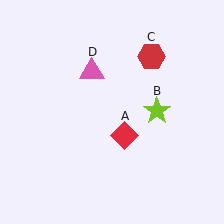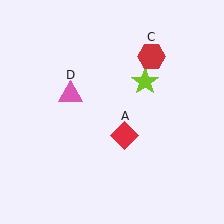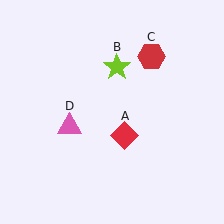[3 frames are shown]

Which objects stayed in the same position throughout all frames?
Red diamond (object A) and red hexagon (object C) remained stationary.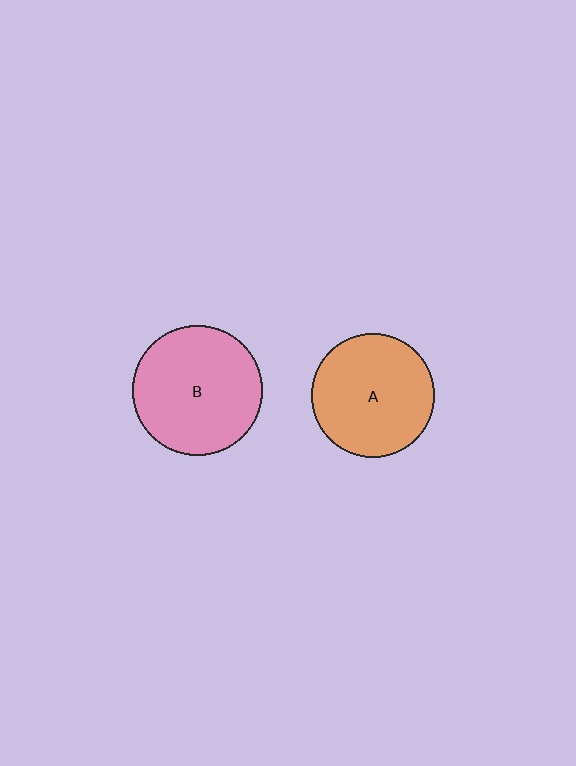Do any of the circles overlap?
No, none of the circles overlap.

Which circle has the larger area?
Circle B (pink).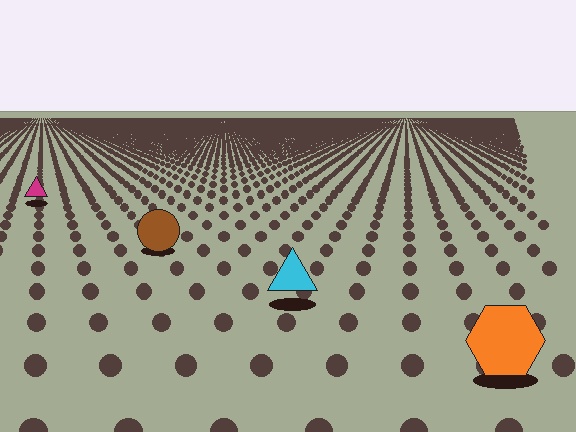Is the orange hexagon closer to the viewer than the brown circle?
Yes. The orange hexagon is closer — you can tell from the texture gradient: the ground texture is coarser near it.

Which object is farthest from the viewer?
The magenta triangle is farthest from the viewer. It appears smaller and the ground texture around it is denser.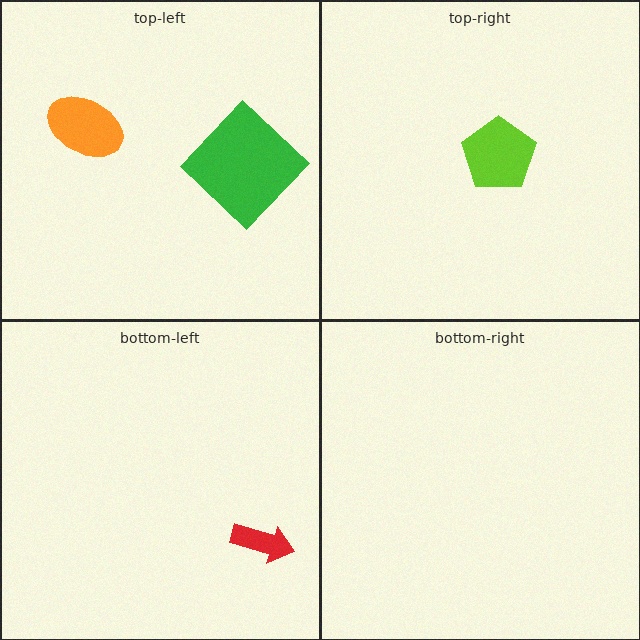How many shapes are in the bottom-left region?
1.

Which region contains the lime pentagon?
The top-right region.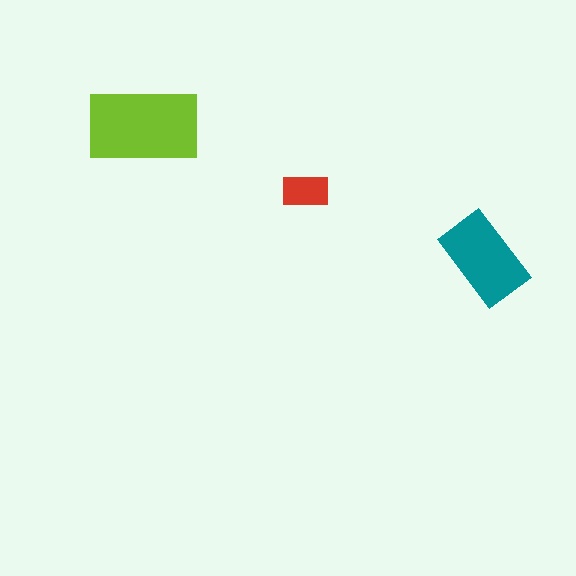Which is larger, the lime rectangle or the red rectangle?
The lime one.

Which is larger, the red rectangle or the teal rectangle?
The teal one.